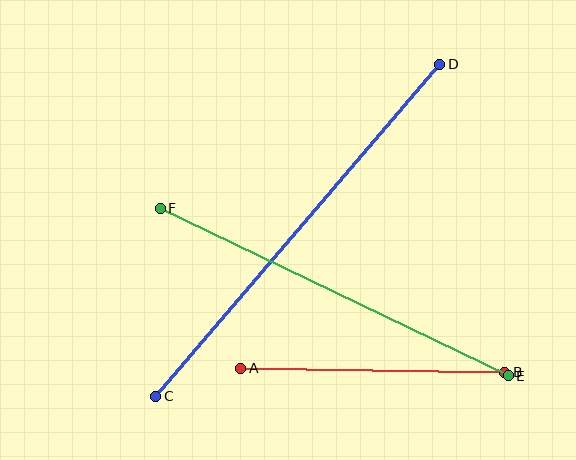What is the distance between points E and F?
The distance is approximately 386 pixels.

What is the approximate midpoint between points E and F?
The midpoint is at approximately (334, 292) pixels.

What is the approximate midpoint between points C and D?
The midpoint is at approximately (298, 230) pixels.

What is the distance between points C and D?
The distance is approximately 437 pixels.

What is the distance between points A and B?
The distance is approximately 264 pixels.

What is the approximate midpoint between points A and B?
The midpoint is at approximately (373, 370) pixels.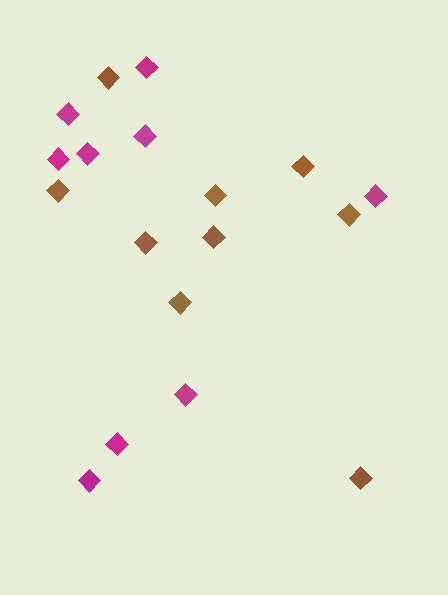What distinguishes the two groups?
There are 2 groups: one group of brown diamonds (9) and one group of magenta diamonds (9).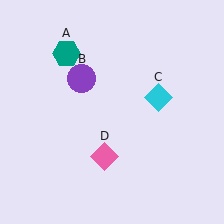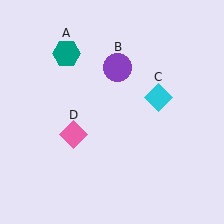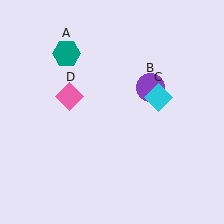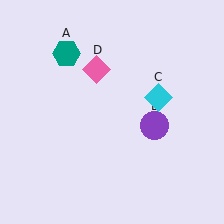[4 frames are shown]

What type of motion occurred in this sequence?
The purple circle (object B), pink diamond (object D) rotated clockwise around the center of the scene.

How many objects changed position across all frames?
2 objects changed position: purple circle (object B), pink diamond (object D).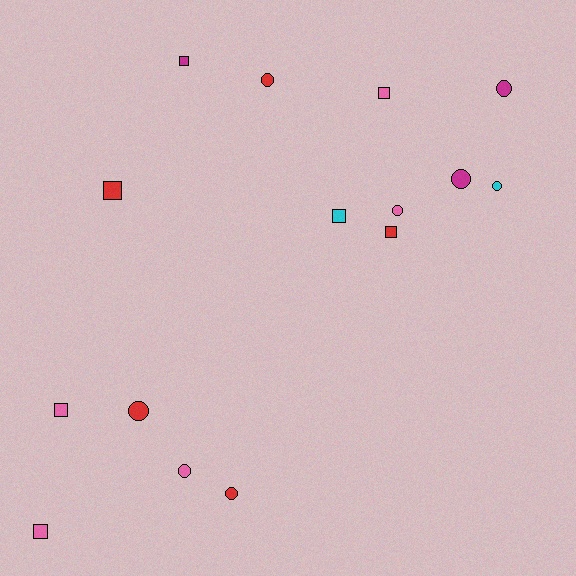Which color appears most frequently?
Pink, with 5 objects.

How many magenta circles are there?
There are 2 magenta circles.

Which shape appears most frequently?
Circle, with 8 objects.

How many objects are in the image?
There are 15 objects.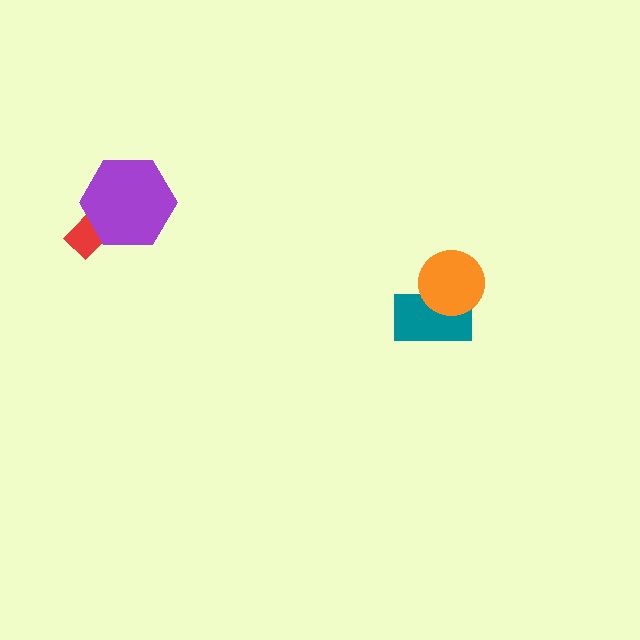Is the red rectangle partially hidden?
Yes, it is partially covered by another shape.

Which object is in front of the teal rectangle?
The orange circle is in front of the teal rectangle.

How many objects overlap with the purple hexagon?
1 object overlaps with the purple hexagon.